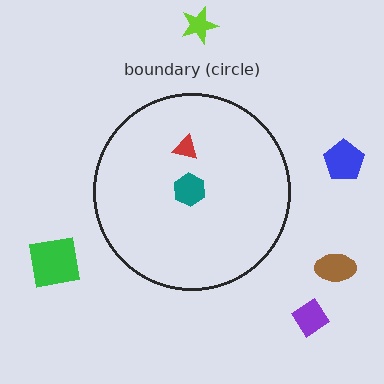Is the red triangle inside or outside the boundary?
Inside.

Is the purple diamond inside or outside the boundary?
Outside.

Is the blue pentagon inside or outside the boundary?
Outside.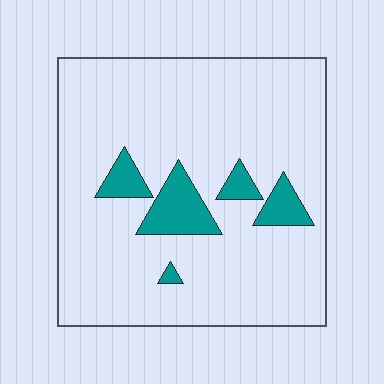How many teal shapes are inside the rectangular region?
5.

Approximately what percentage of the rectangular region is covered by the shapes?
Approximately 10%.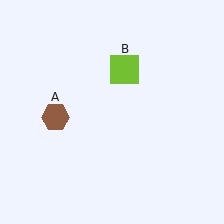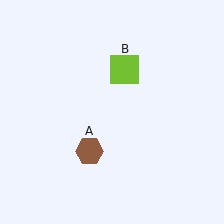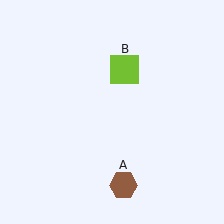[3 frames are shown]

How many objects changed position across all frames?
1 object changed position: brown hexagon (object A).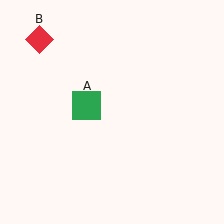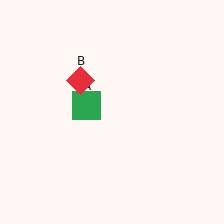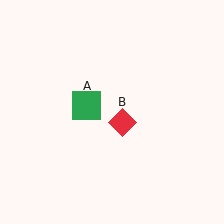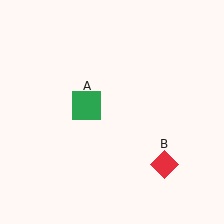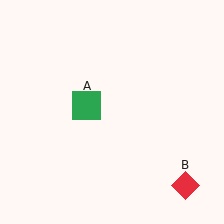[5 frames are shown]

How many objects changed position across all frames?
1 object changed position: red diamond (object B).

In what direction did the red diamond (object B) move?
The red diamond (object B) moved down and to the right.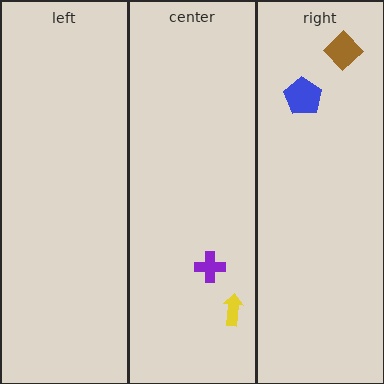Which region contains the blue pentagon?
The right region.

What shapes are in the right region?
The blue pentagon, the brown diamond.